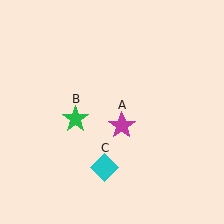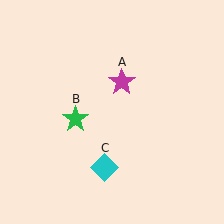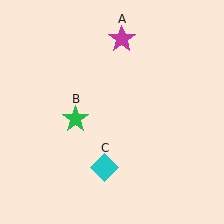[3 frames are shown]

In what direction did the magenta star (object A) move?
The magenta star (object A) moved up.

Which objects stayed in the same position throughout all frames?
Green star (object B) and cyan diamond (object C) remained stationary.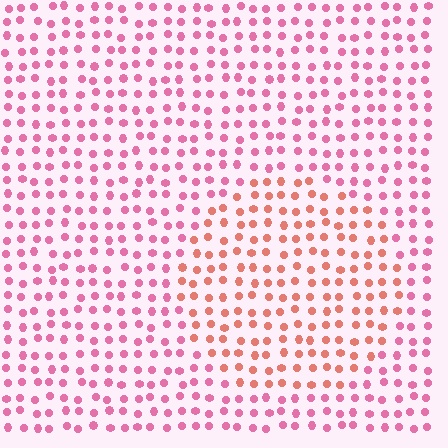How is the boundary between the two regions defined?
The boundary is defined purely by a slight shift in hue (about 34 degrees). Spacing, size, and orientation are identical on both sides.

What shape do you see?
I see a circle.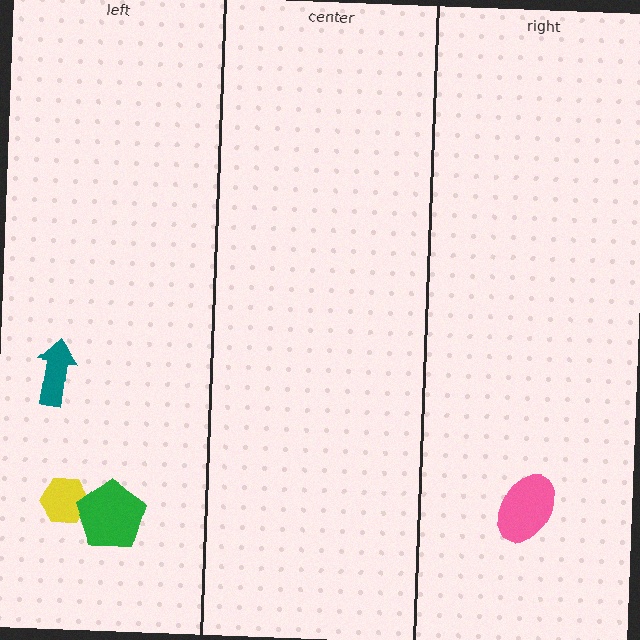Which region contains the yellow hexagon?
The left region.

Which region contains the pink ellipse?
The right region.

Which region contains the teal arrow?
The left region.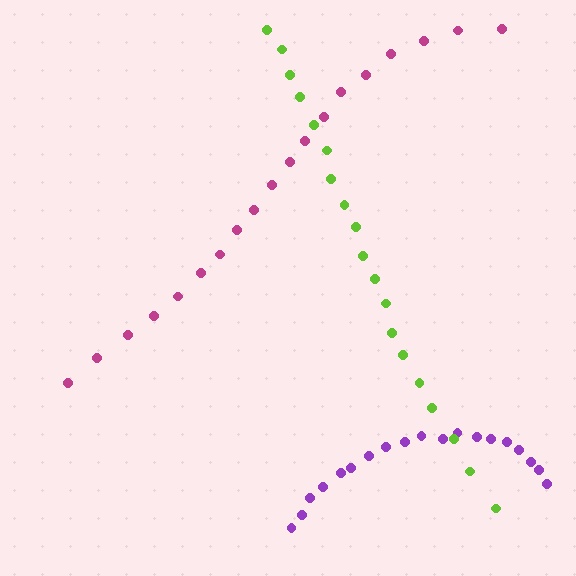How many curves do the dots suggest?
There are 3 distinct paths.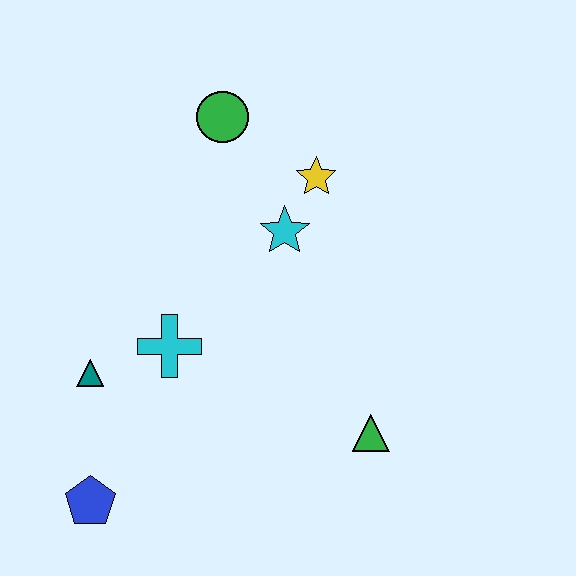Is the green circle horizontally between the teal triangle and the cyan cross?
No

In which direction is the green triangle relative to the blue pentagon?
The green triangle is to the right of the blue pentagon.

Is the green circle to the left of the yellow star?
Yes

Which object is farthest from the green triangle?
The green circle is farthest from the green triangle.